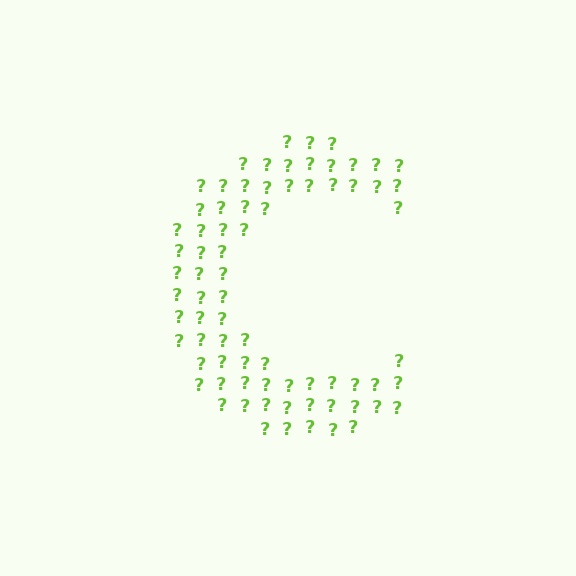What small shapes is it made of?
It is made of small question marks.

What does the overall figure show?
The overall figure shows the letter C.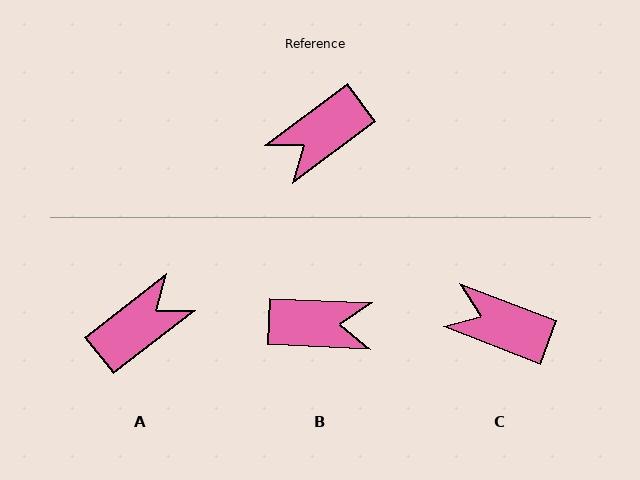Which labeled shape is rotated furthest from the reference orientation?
A, about 179 degrees away.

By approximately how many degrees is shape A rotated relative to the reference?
Approximately 179 degrees clockwise.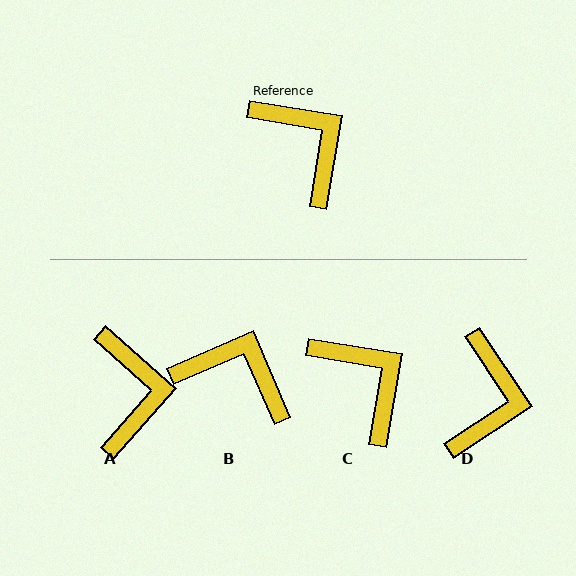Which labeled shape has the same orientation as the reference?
C.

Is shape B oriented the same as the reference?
No, it is off by about 33 degrees.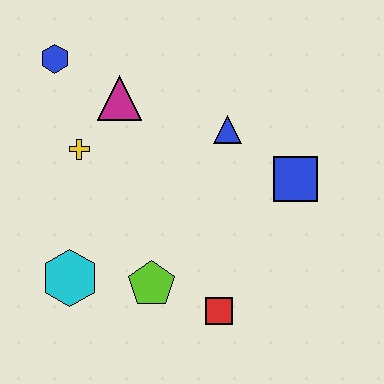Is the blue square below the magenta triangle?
Yes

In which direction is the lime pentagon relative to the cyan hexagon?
The lime pentagon is to the right of the cyan hexagon.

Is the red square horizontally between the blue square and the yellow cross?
Yes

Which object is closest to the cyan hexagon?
The lime pentagon is closest to the cyan hexagon.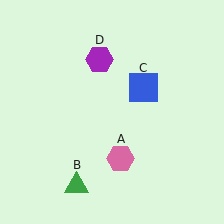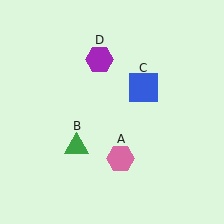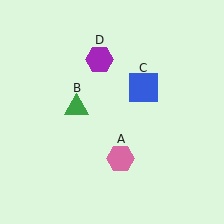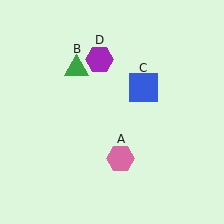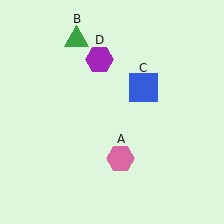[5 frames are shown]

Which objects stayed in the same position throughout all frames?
Pink hexagon (object A) and blue square (object C) and purple hexagon (object D) remained stationary.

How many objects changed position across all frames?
1 object changed position: green triangle (object B).